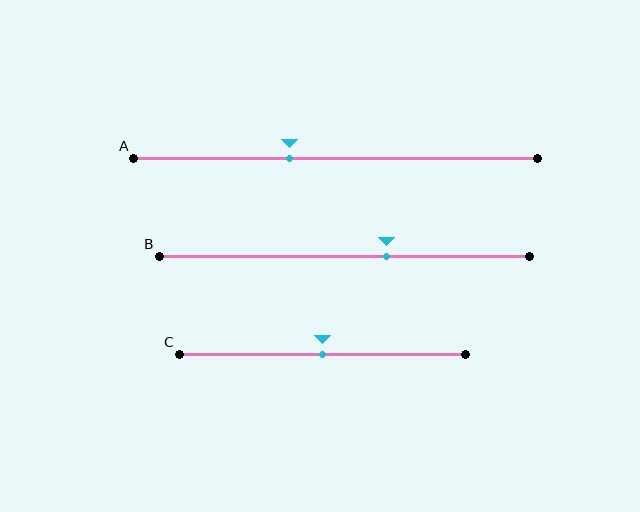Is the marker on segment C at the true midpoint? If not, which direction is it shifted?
Yes, the marker on segment C is at the true midpoint.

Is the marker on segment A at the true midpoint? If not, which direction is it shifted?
No, the marker on segment A is shifted to the left by about 11% of the segment length.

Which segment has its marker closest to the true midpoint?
Segment C has its marker closest to the true midpoint.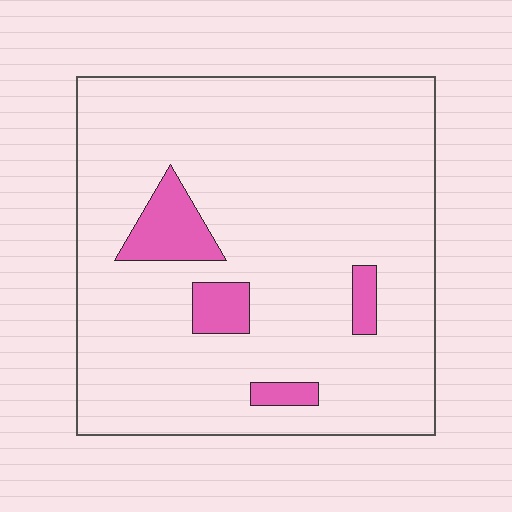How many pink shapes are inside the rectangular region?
4.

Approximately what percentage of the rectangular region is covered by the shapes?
Approximately 10%.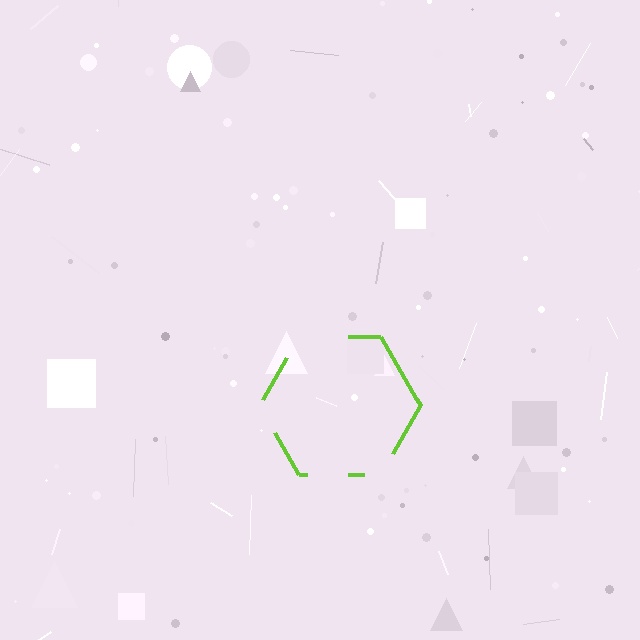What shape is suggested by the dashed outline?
The dashed outline suggests a hexagon.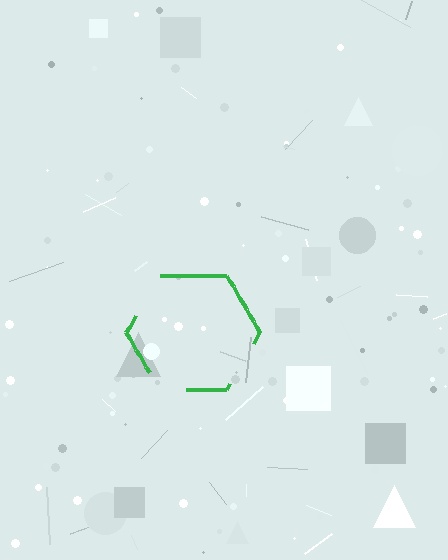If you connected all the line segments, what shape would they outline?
They would outline a hexagon.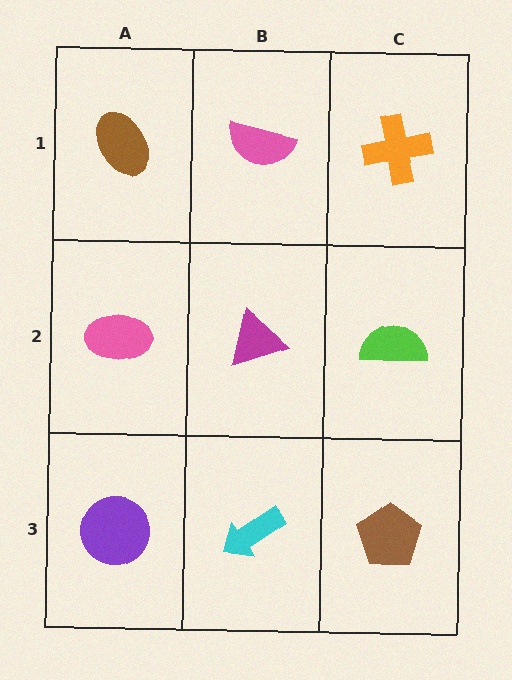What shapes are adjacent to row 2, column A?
A brown ellipse (row 1, column A), a purple circle (row 3, column A), a magenta triangle (row 2, column B).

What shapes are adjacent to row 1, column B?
A magenta triangle (row 2, column B), a brown ellipse (row 1, column A), an orange cross (row 1, column C).